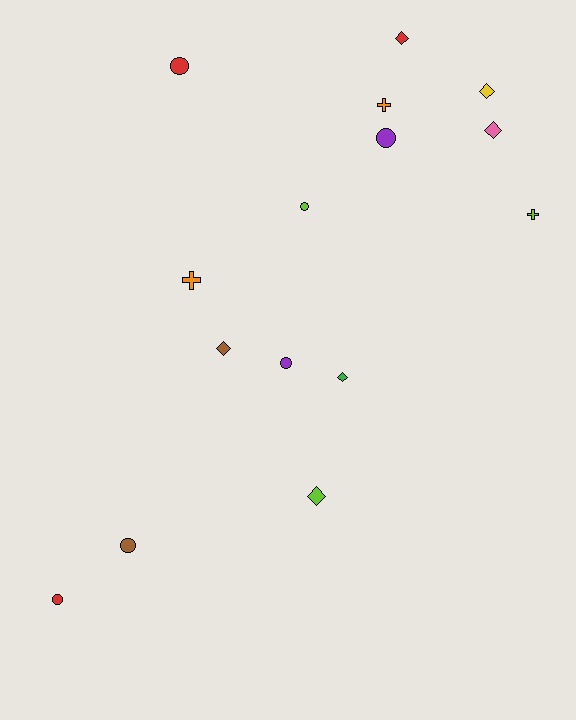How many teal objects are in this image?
There are no teal objects.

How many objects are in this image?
There are 15 objects.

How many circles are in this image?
There are 6 circles.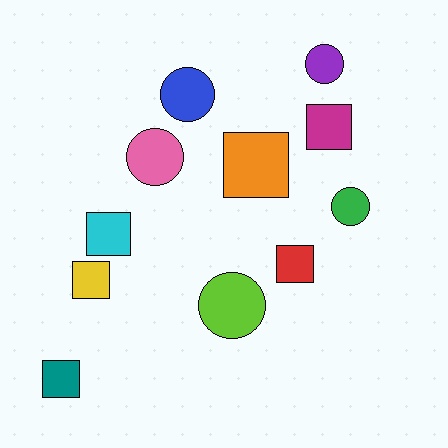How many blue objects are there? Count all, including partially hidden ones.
There is 1 blue object.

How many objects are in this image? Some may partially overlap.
There are 11 objects.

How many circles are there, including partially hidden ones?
There are 5 circles.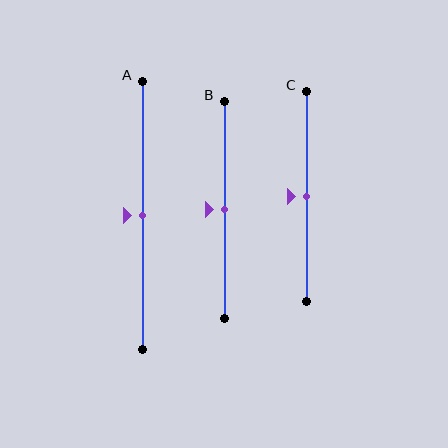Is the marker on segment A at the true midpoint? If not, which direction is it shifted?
Yes, the marker on segment A is at the true midpoint.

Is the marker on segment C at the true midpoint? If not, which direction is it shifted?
Yes, the marker on segment C is at the true midpoint.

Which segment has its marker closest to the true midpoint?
Segment A has its marker closest to the true midpoint.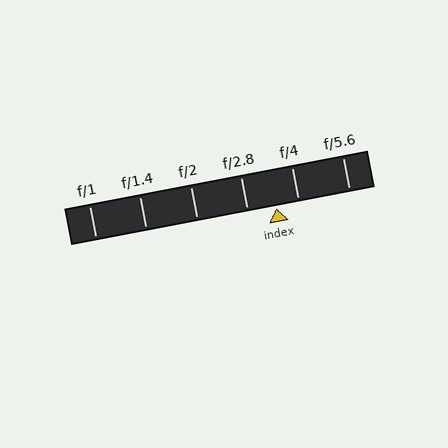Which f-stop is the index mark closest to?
The index mark is closest to f/4.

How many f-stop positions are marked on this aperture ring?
There are 6 f-stop positions marked.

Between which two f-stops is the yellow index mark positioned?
The index mark is between f/2.8 and f/4.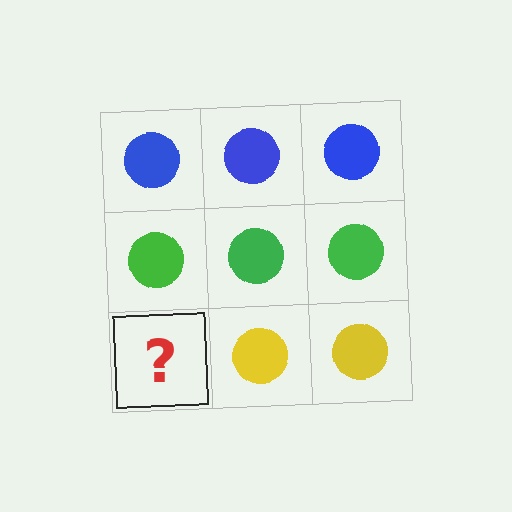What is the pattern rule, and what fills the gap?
The rule is that each row has a consistent color. The gap should be filled with a yellow circle.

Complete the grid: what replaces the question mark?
The question mark should be replaced with a yellow circle.